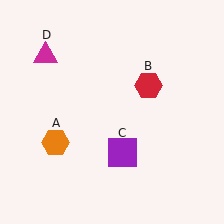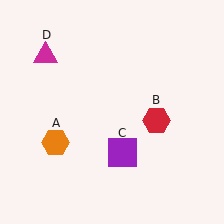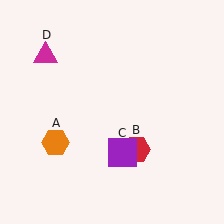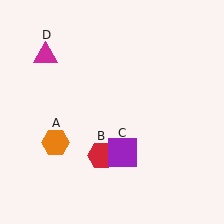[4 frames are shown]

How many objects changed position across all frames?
1 object changed position: red hexagon (object B).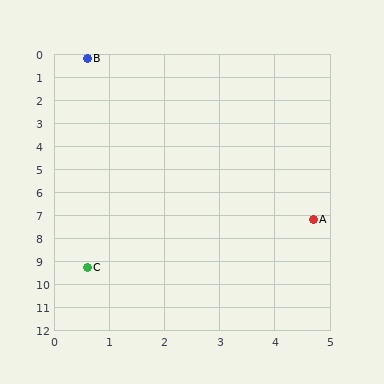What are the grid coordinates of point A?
Point A is at approximately (4.7, 7.2).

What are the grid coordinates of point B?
Point B is at approximately (0.6, 0.2).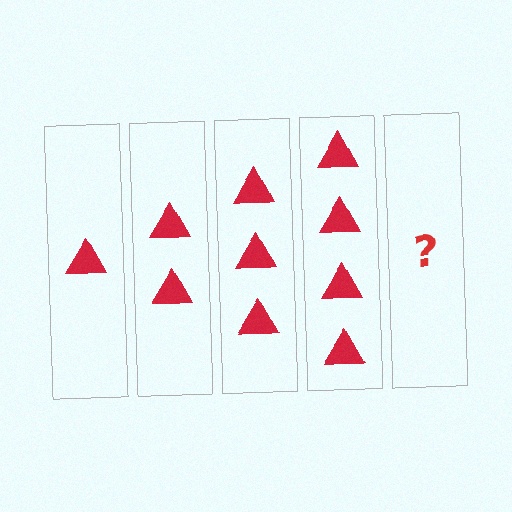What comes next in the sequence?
The next element should be 5 triangles.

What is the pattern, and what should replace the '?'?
The pattern is that each step adds one more triangle. The '?' should be 5 triangles.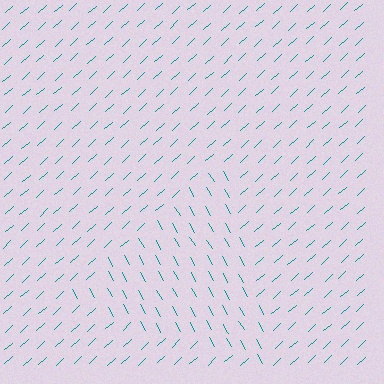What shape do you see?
I see a triangle.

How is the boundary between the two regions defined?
The boundary is defined purely by a change in line orientation (approximately 77 degrees difference). All lines are the same color and thickness.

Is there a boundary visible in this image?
Yes, there is a texture boundary formed by a change in line orientation.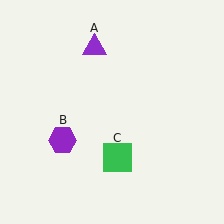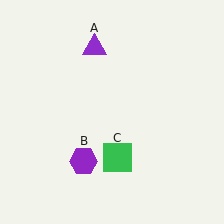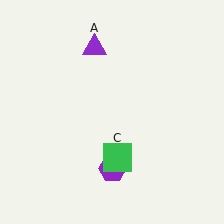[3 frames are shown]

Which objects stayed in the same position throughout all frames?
Purple triangle (object A) and green square (object C) remained stationary.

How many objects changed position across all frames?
1 object changed position: purple hexagon (object B).